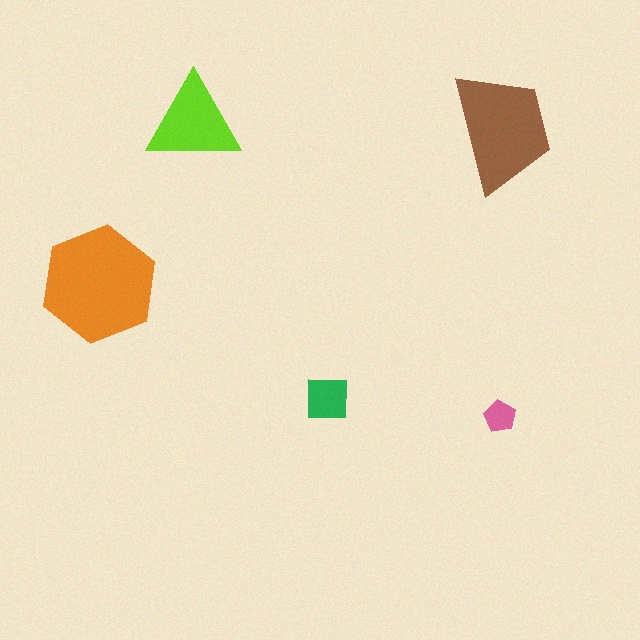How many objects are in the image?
There are 5 objects in the image.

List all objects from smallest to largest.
The pink pentagon, the green square, the lime triangle, the brown trapezoid, the orange hexagon.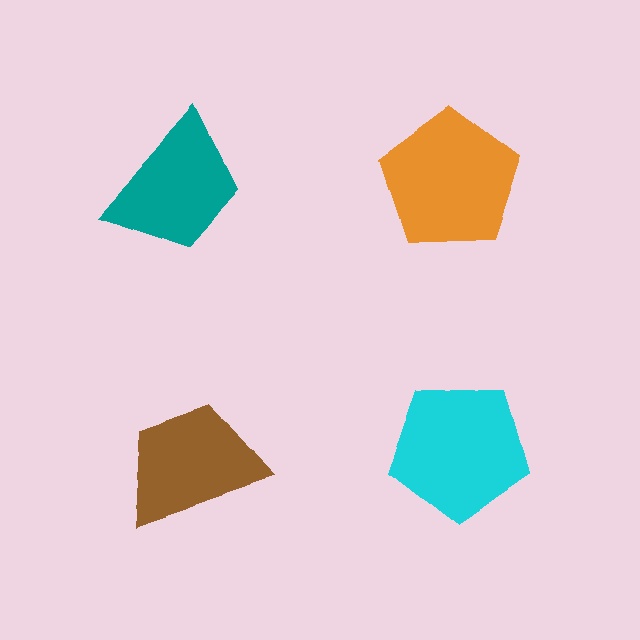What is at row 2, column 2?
A cyan pentagon.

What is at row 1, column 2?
An orange pentagon.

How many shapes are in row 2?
2 shapes.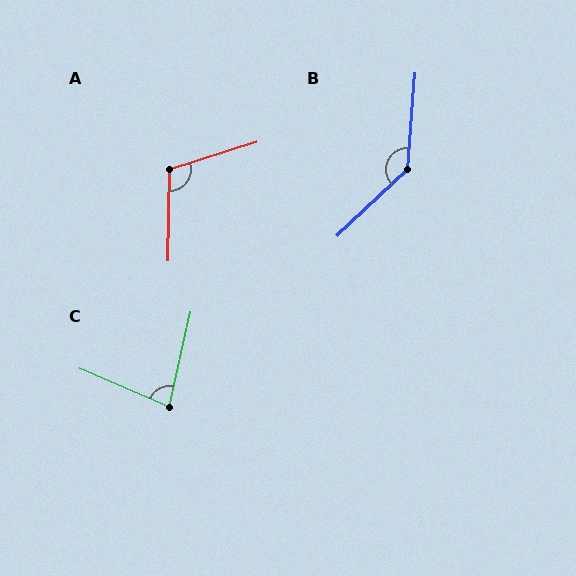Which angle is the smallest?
C, at approximately 79 degrees.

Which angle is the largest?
B, at approximately 138 degrees.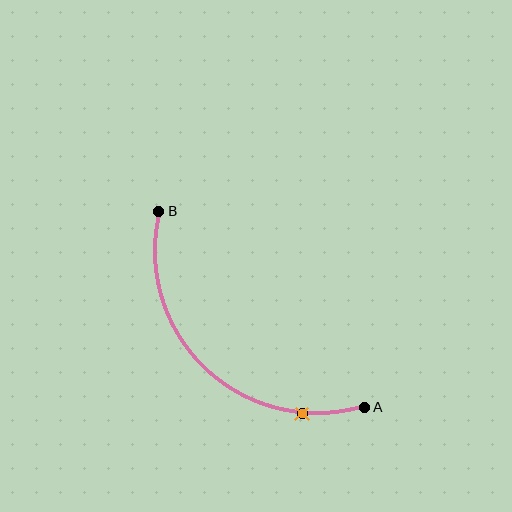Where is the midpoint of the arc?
The arc midpoint is the point on the curve farthest from the straight line joining A and B. It sits below and to the left of that line.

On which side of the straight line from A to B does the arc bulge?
The arc bulges below and to the left of the straight line connecting A and B.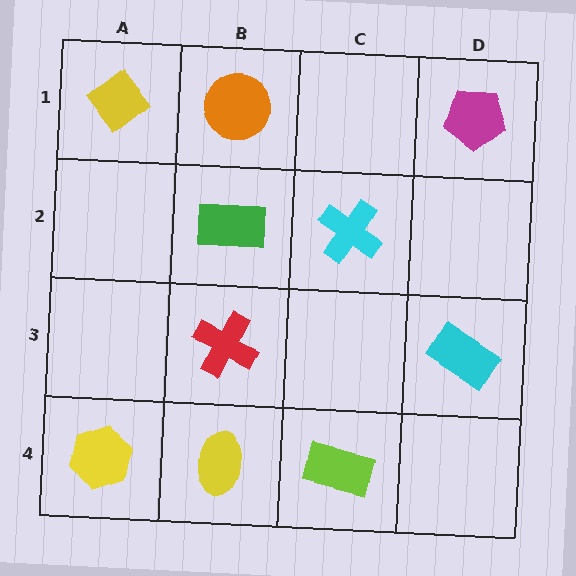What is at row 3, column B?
A red cross.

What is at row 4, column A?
A yellow hexagon.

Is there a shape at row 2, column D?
No, that cell is empty.